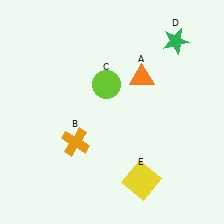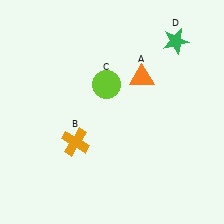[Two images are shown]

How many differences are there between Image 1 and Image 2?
There is 1 difference between the two images.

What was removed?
The yellow square (E) was removed in Image 2.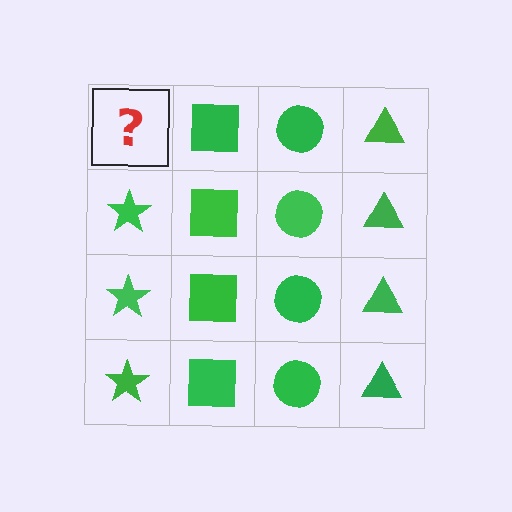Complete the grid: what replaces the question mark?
The question mark should be replaced with a green star.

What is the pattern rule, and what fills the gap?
The rule is that each column has a consistent shape. The gap should be filled with a green star.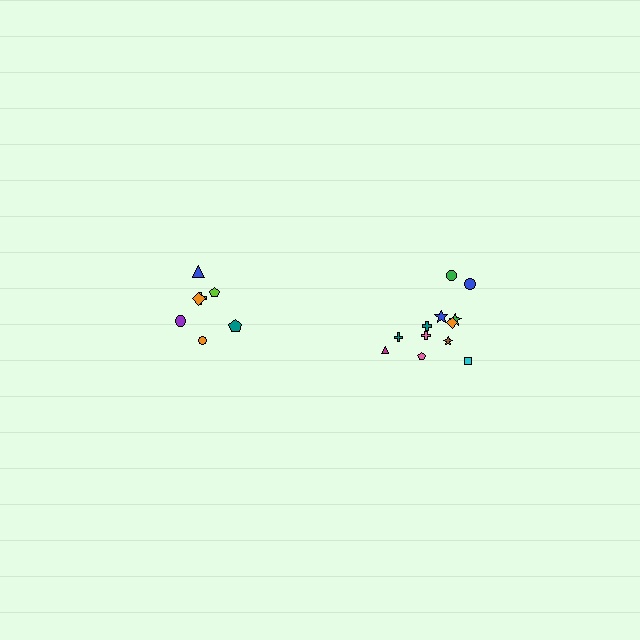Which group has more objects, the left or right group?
The right group.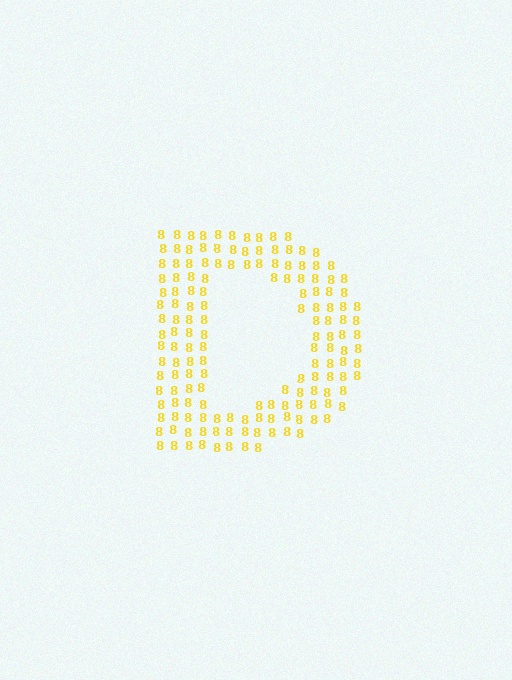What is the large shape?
The large shape is the letter D.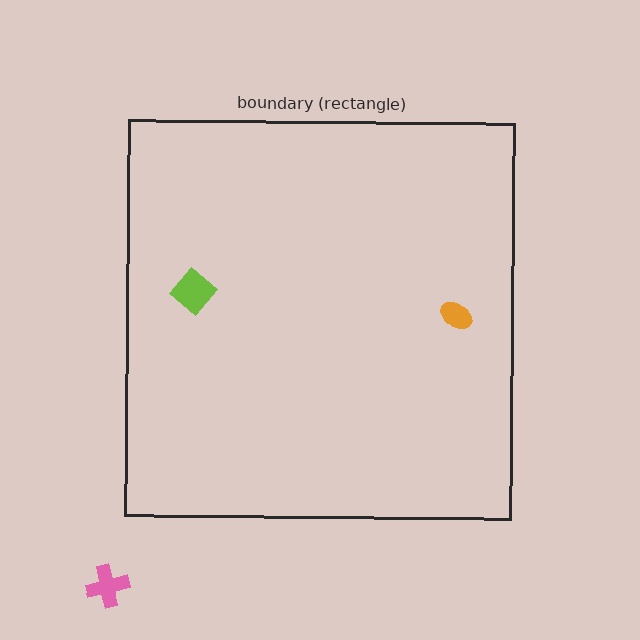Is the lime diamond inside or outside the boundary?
Inside.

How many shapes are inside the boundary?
2 inside, 1 outside.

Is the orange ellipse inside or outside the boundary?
Inside.